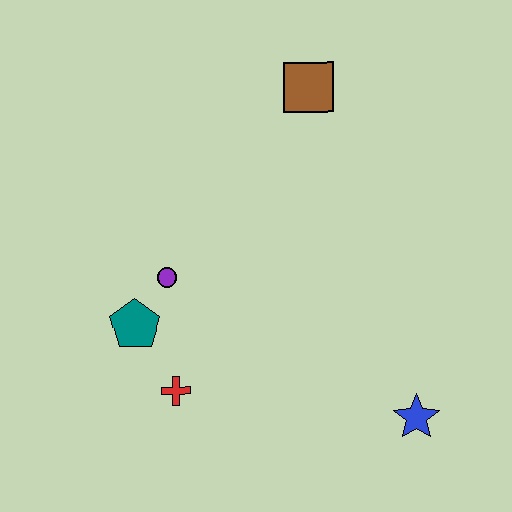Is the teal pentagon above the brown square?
No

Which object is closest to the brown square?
The purple circle is closest to the brown square.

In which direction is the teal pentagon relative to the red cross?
The teal pentagon is above the red cross.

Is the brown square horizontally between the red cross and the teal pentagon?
No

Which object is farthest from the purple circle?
The blue star is farthest from the purple circle.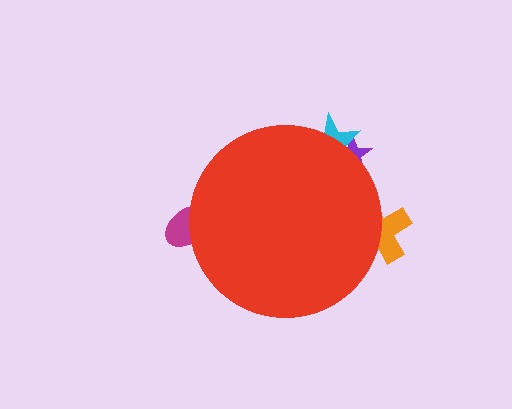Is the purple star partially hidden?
Yes, the purple star is partially hidden behind the red circle.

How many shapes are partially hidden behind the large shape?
4 shapes are partially hidden.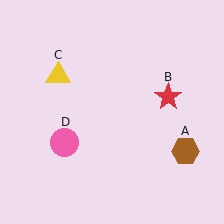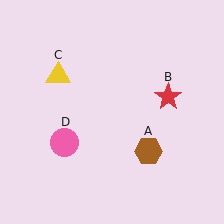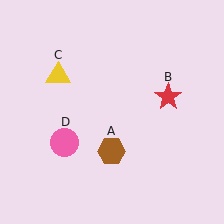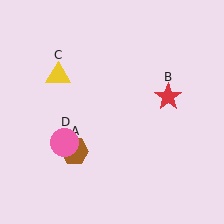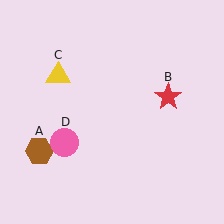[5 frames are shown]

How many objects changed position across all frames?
1 object changed position: brown hexagon (object A).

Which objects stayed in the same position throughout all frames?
Red star (object B) and yellow triangle (object C) and pink circle (object D) remained stationary.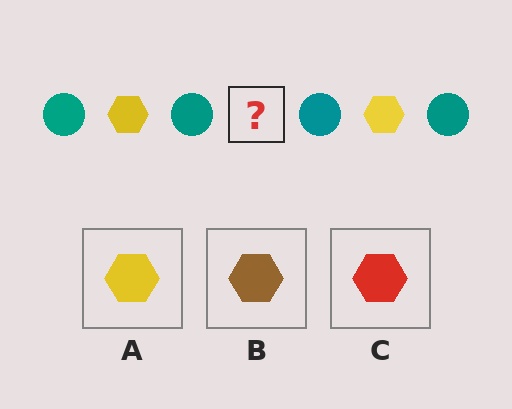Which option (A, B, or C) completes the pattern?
A.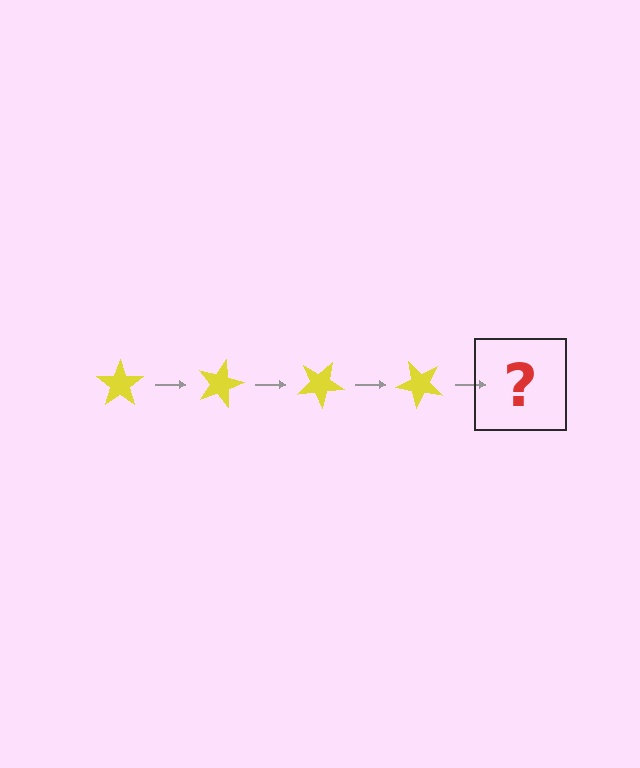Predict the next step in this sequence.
The next step is a yellow star rotated 60 degrees.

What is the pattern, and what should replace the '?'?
The pattern is that the star rotates 15 degrees each step. The '?' should be a yellow star rotated 60 degrees.